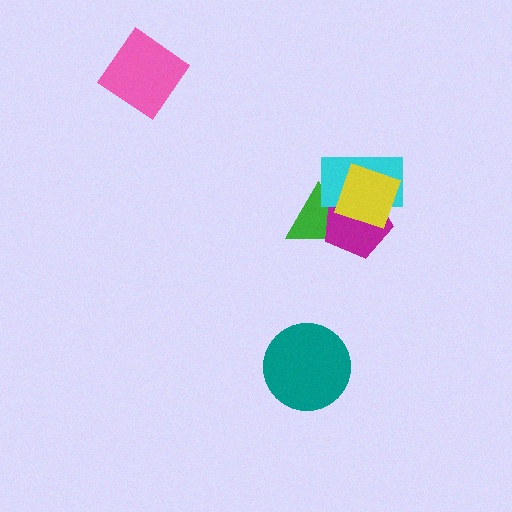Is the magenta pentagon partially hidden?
Yes, it is partially covered by another shape.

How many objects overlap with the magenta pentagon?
3 objects overlap with the magenta pentagon.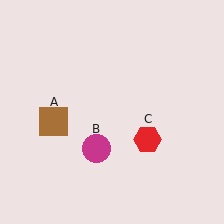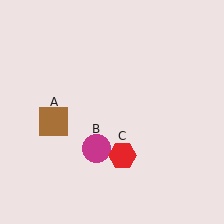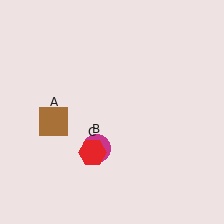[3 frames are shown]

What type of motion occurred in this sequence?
The red hexagon (object C) rotated clockwise around the center of the scene.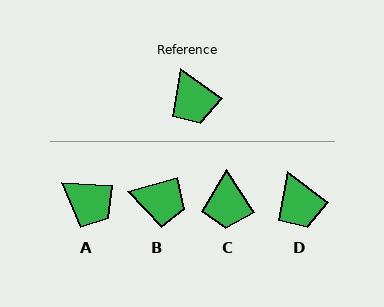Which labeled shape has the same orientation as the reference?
D.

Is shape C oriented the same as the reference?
No, it is off by about 20 degrees.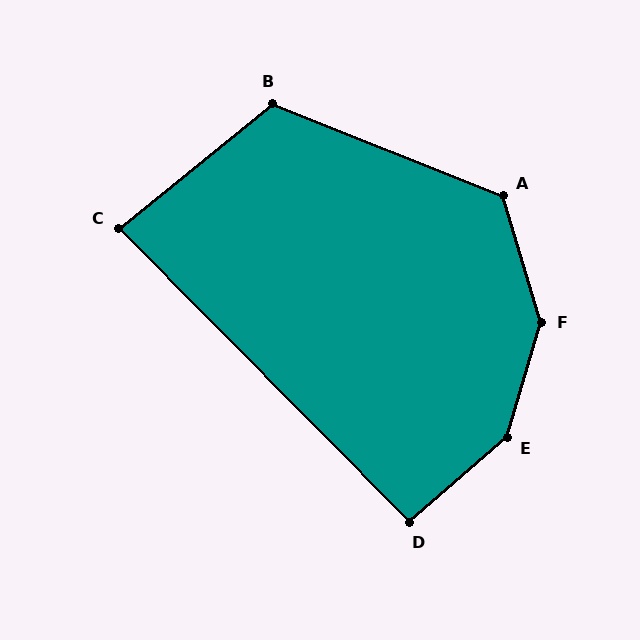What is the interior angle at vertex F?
Approximately 147 degrees (obtuse).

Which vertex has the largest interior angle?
E, at approximately 147 degrees.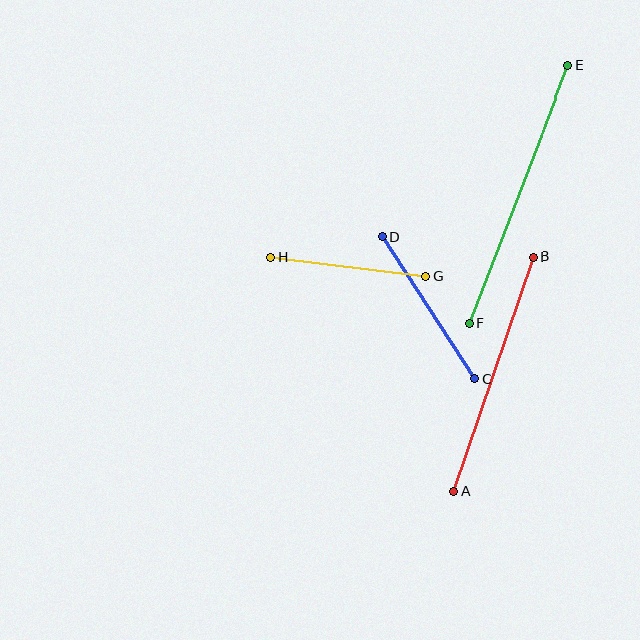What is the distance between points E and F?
The distance is approximately 275 pixels.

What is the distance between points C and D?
The distance is approximately 170 pixels.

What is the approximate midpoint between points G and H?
The midpoint is at approximately (348, 267) pixels.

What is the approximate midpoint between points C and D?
The midpoint is at approximately (429, 308) pixels.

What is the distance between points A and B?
The distance is approximately 247 pixels.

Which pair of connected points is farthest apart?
Points E and F are farthest apart.